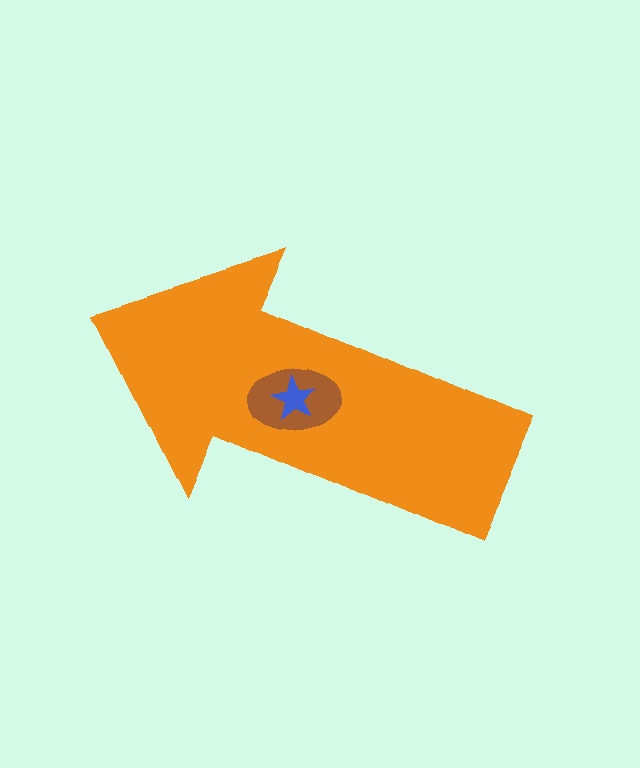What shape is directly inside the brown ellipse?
The blue star.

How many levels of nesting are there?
3.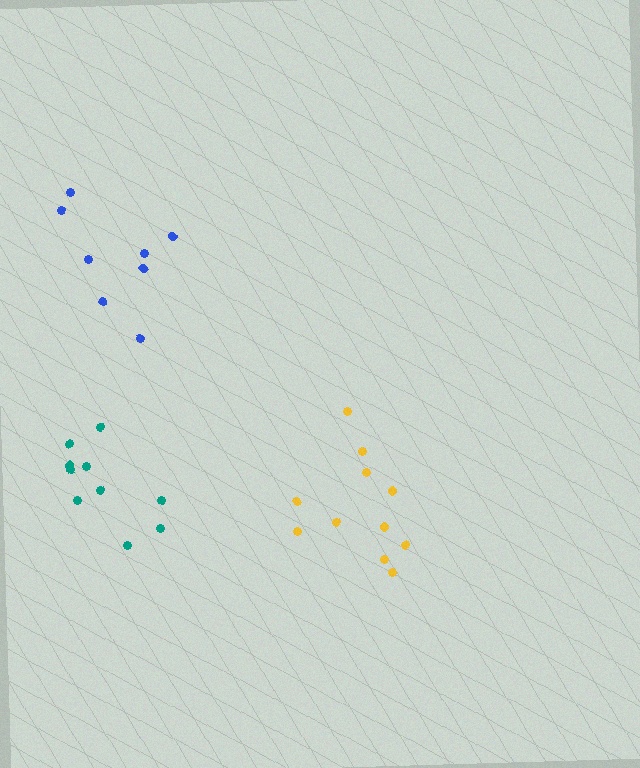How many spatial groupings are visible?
There are 3 spatial groupings.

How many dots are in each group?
Group 1: 11 dots, Group 2: 8 dots, Group 3: 10 dots (29 total).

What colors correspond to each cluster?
The clusters are colored: yellow, blue, teal.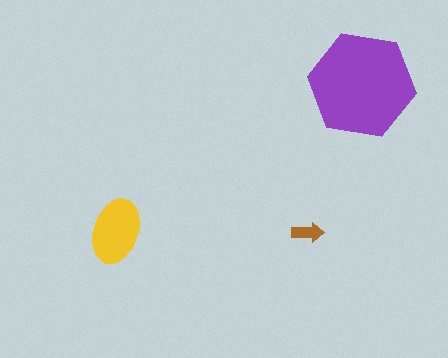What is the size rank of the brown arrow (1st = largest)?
3rd.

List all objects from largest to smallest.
The purple hexagon, the yellow ellipse, the brown arrow.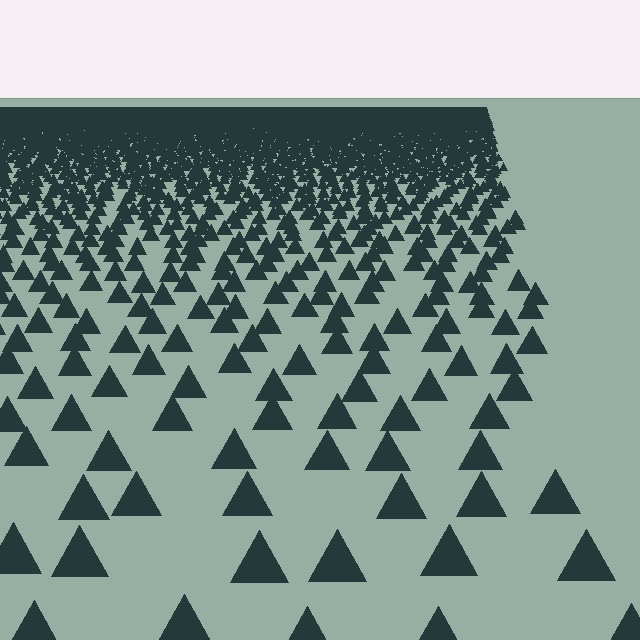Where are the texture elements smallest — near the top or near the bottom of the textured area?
Near the top.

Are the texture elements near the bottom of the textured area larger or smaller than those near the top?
Larger. Near the bottom, elements are closer to the viewer and appear at a bigger on-screen size.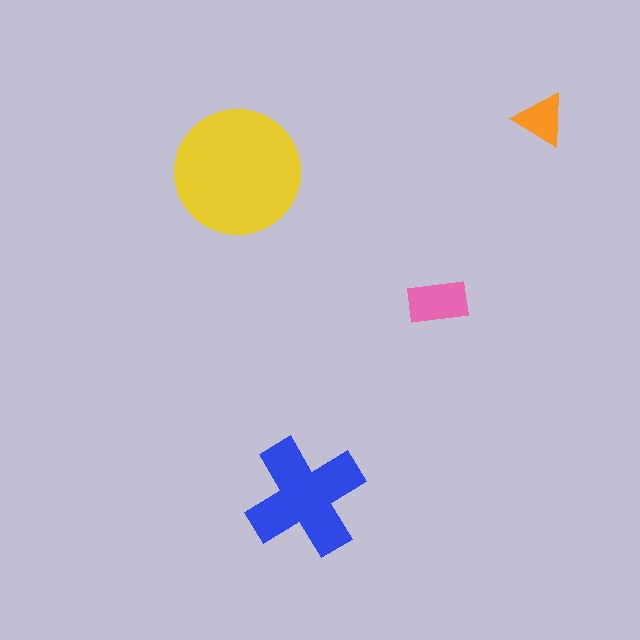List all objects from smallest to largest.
The orange triangle, the pink rectangle, the blue cross, the yellow circle.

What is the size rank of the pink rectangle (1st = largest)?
3rd.